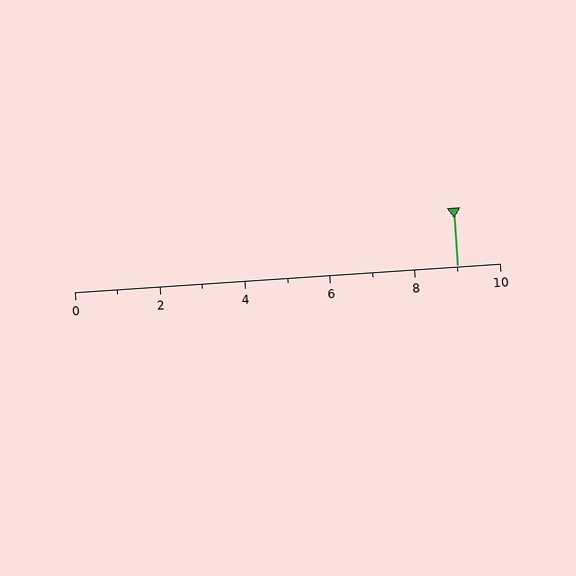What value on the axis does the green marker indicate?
The marker indicates approximately 9.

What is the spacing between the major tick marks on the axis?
The major ticks are spaced 2 apart.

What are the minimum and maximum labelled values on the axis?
The axis runs from 0 to 10.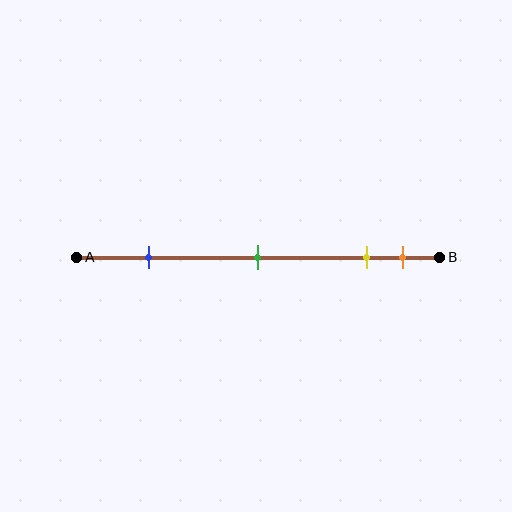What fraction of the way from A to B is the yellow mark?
The yellow mark is approximately 80% (0.8) of the way from A to B.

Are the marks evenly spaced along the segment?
No, the marks are not evenly spaced.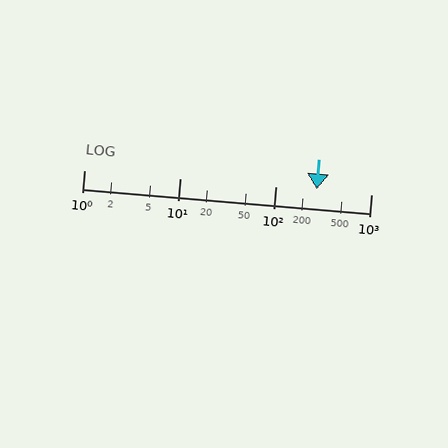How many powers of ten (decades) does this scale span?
The scale spans 3 decades, from 1 to 1000.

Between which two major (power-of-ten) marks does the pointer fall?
The pointer is between 100 and 1000.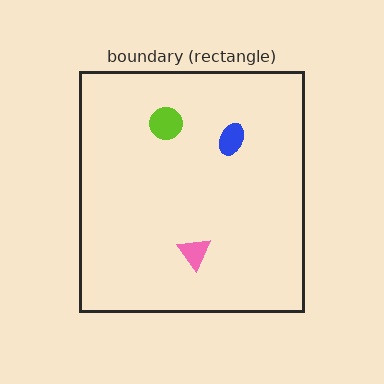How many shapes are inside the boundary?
3 inside, 0 outside.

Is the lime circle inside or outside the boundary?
Inside.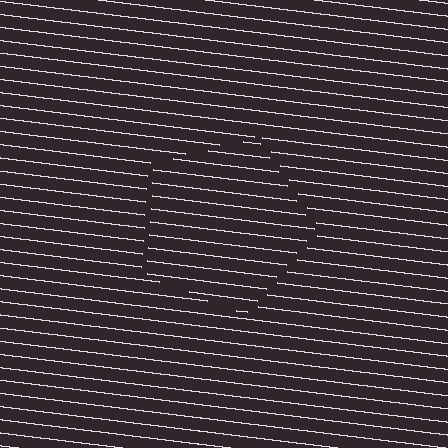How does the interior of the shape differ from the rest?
The interior of the shape contains the same grating, shifted by half a period — the contour is defined by the phase discontinuity where line-ends from the inner and outer gratings abut.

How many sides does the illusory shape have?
5 sides — the line-ends trace a pentagon.